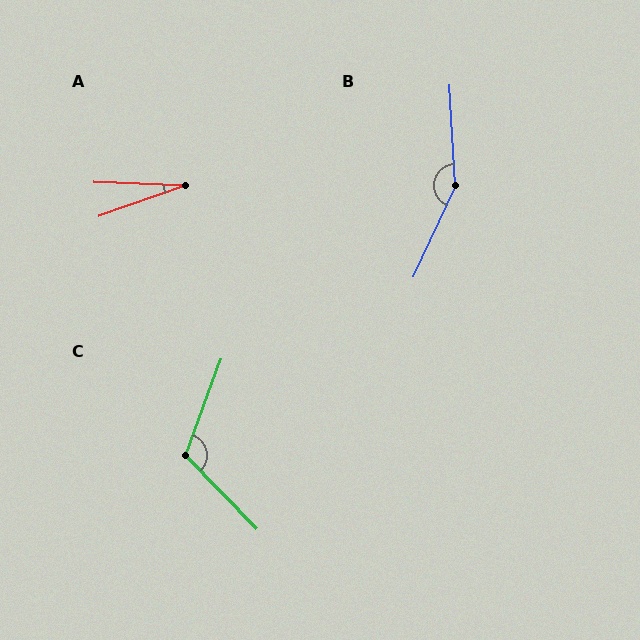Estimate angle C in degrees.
Approximately 115 degrees.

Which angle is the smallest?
A, at approximately 22 degrees.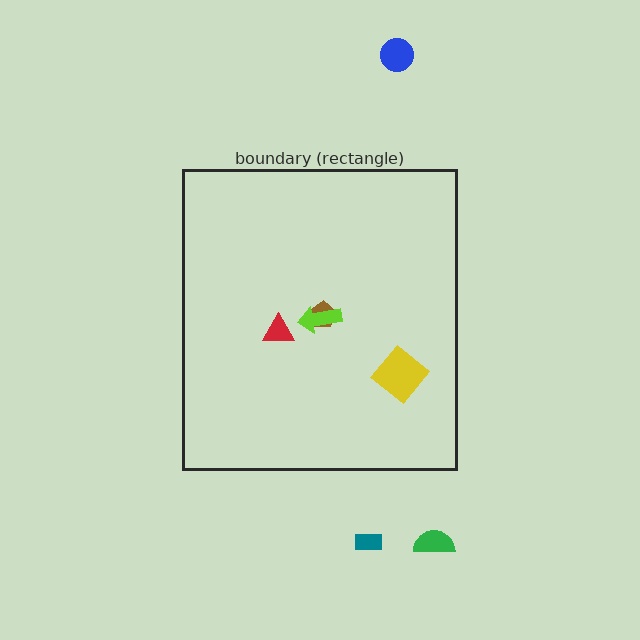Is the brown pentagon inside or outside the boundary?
Inside.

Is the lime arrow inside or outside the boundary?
Inside.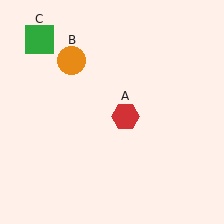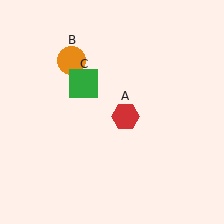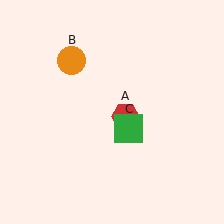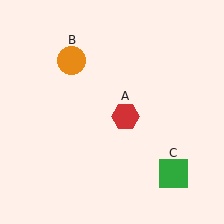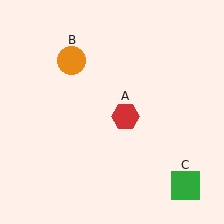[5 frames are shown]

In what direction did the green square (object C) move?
The green square (object C) moved down and to the right.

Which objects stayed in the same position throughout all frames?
Red hexagon (object A) and orange circle (object B) remained stationary.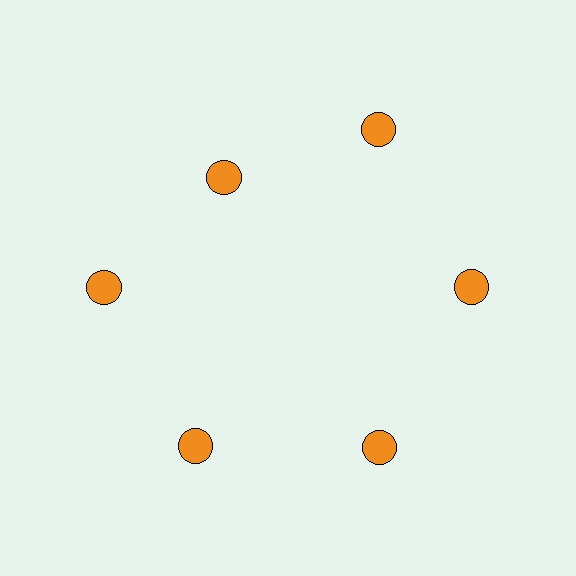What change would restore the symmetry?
The symmetry would be restored by moving it outward, back onto the ring so that all 6 circles sit at equal angles and equal distance from the center.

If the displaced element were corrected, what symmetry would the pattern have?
It would have 6-fold rotational symmetry — the pattern would map onto itself every 60 degrees.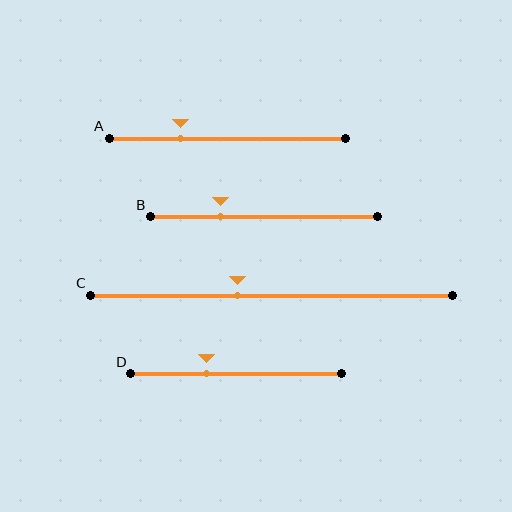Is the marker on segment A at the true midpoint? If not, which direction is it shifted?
No, the marker on segment A is shifted to the left by about 20% of the segment length.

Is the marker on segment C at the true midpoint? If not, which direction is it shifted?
No, the marker on segment C is shifted to the left by about 9% of the segment length.